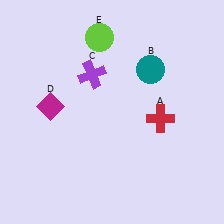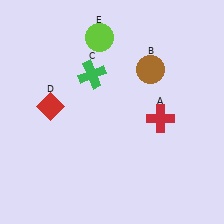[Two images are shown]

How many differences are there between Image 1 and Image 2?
There are 3 differences between the two images.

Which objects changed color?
B changed from teal to brown. C changed from purple to green. D changed from magenta to red.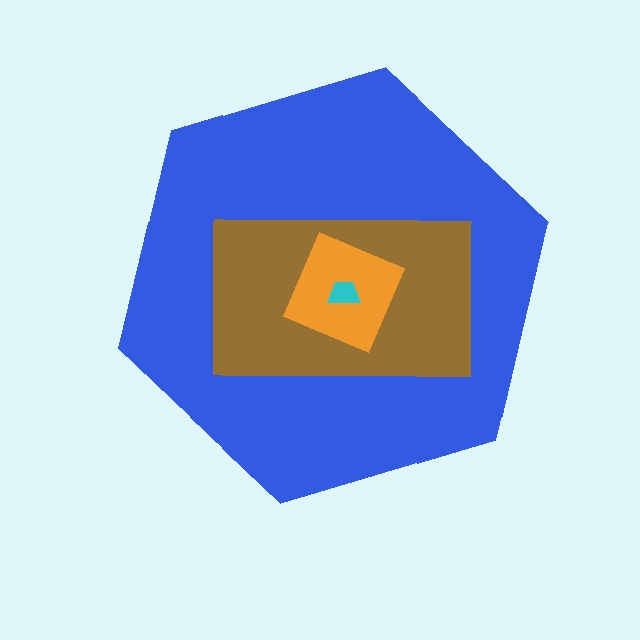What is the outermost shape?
The blue hexagon.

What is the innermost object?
The cyan trapezoid.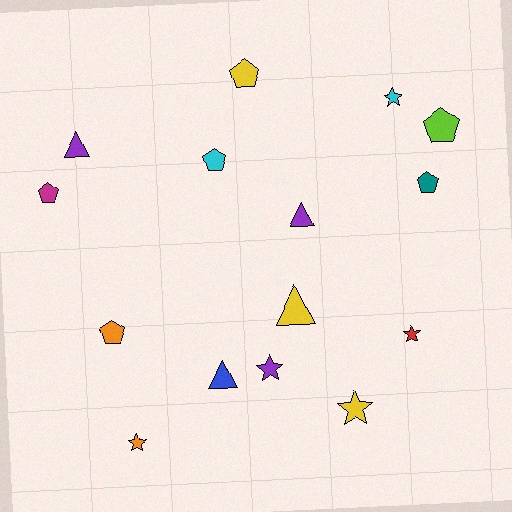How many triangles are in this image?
There are 4 triangles.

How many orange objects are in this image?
There are 2 orange objects.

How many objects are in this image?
There are 15 objects.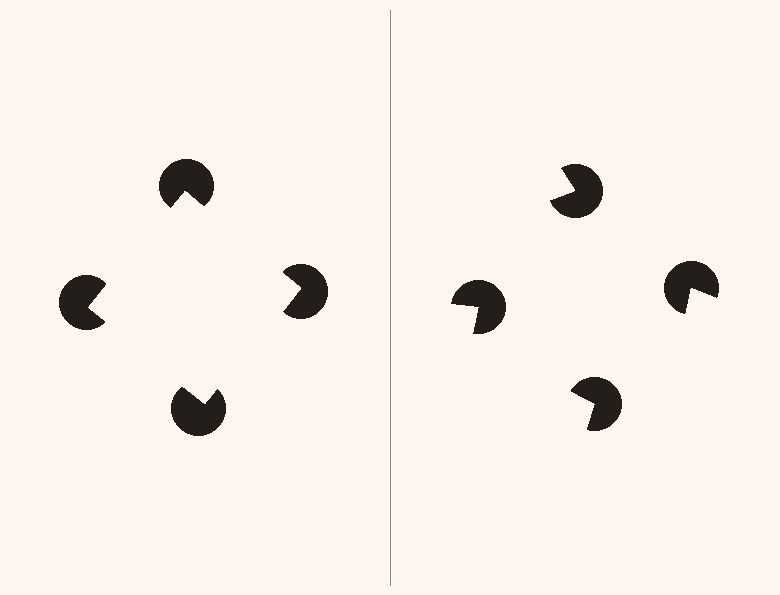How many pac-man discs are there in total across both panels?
8 — 4 on each side.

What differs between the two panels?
The pac-man discs are positioned identically on both sides; only the wedge orientations differ. On the left they align to a square; on the right they are misaligned.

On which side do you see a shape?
An illusory square appears on the left side. On the right side the wedge cuts are rotated, so no coherent shape forms.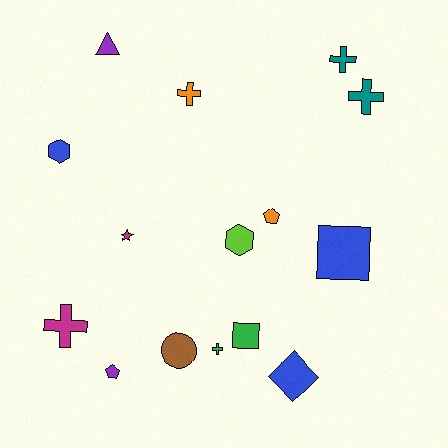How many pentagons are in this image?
There are 2 pentagons.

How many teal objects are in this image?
There are 2 teal objects.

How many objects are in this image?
There are 15 objects.